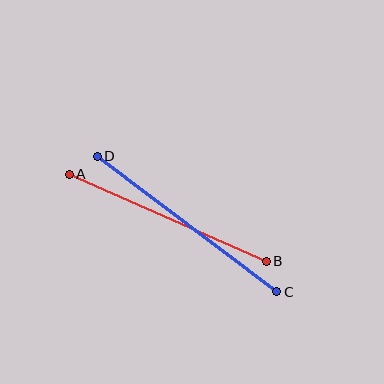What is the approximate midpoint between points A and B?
The midpoint is at approximately (168, 218) pixels.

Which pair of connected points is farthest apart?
Points C and D are farthest apart.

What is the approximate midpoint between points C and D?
The midpoint is at approximately (187, 224) pixels.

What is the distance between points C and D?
The distance is approximately 225 pixels.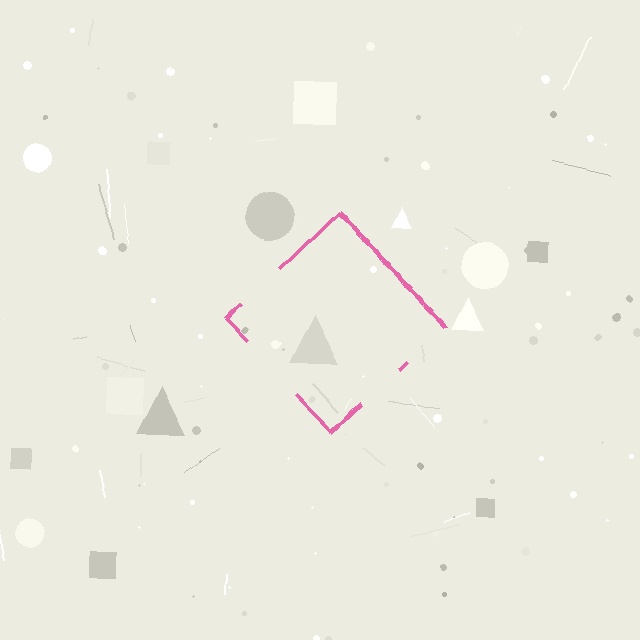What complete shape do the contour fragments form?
The contour fragments form a diamond.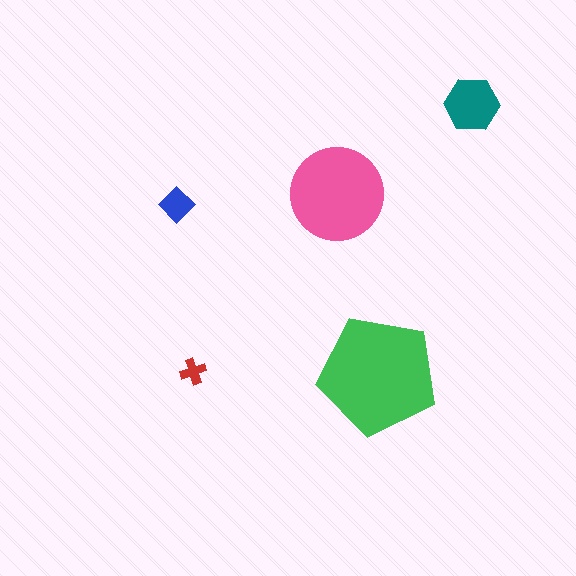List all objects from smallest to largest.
The red cross, the blue diamond, the teal hexagon, the pink circle, the green pentagon.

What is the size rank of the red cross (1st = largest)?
5th.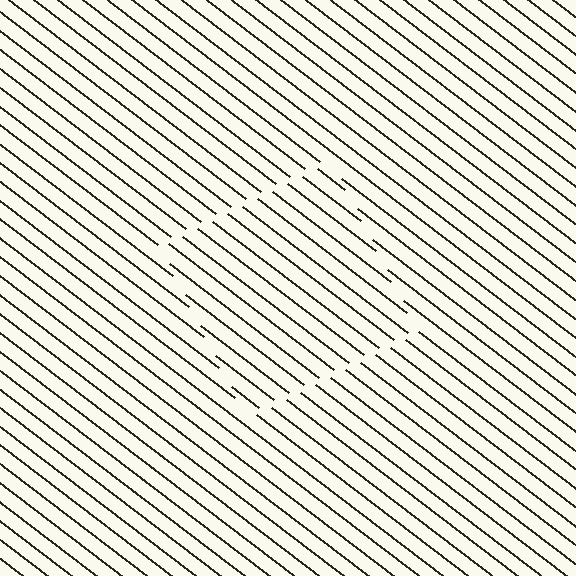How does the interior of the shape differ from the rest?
The interior of the shape contains the same grating, shifted by half a period — the contour is defined by the phase discontinuity where line-ends from the inner and outer gratings abut.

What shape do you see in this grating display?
An illusory square. The interior of the shape contains the same grating, shifted by half a period — the contour is defined by the phase discontinuity where line-ends from the inner and outer gratings abut.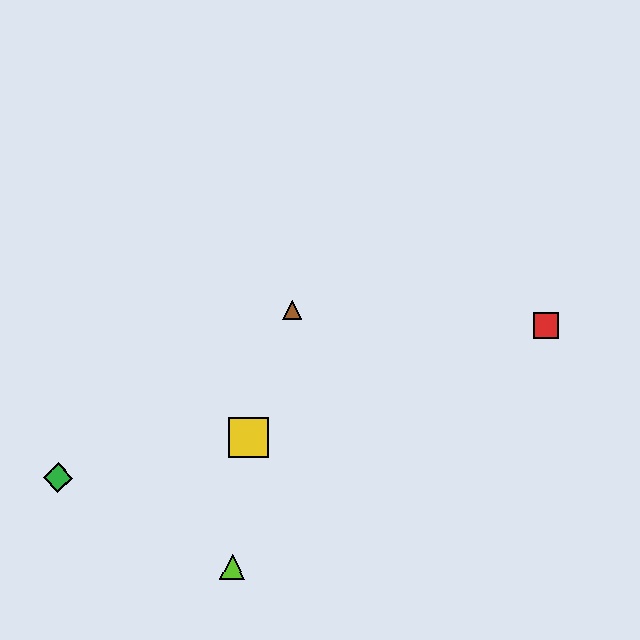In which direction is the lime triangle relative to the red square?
The lime triangle is to the left of the red square.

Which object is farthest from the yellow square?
The red square is farthest from the yellow square.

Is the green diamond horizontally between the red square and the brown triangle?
No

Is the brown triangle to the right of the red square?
No